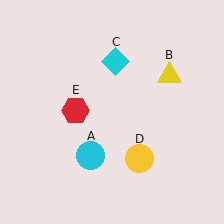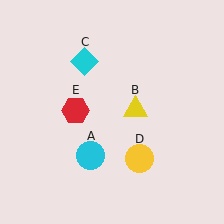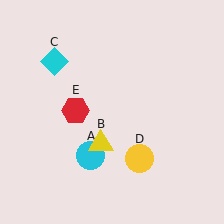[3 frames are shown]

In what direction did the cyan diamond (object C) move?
The cyan diamond (object C) moved left.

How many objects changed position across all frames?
2 objects changed position: yellow triangle (object B), cyan diamond (object C).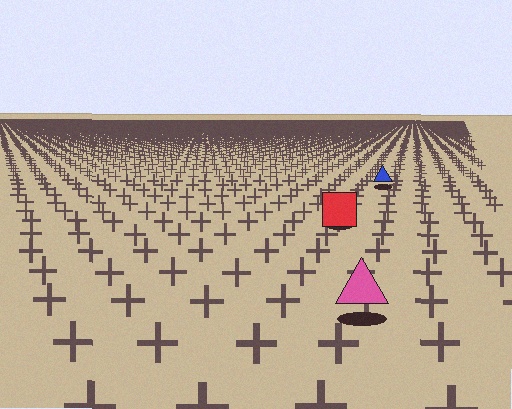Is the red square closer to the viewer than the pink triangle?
No. The pink triangle is closer — you can tell from the texture gradient: the ground texture is coarser near it.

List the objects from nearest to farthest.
From nearest to farthest: the pink triangle, the red square, the blue triangle.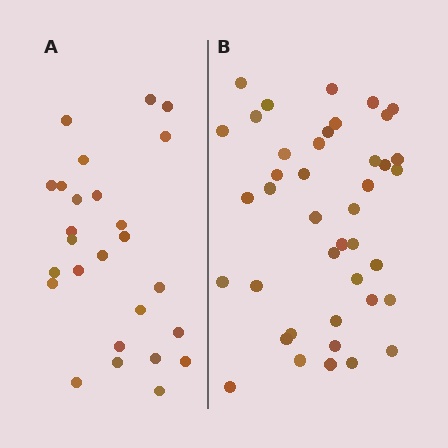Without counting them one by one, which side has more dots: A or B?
Region B (the right region) has more dots.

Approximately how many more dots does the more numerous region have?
Region B has approximately 15 more dots than region A.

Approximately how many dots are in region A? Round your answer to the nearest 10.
About 30 dots. (The exact count is 26, which rounds to 30.)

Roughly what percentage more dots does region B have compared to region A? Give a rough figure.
About 60% more.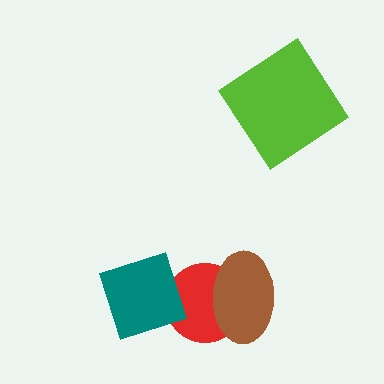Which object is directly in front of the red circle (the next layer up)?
The brown ellipse is directly in front of the red circle.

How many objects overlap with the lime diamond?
0 objects overlap with the lime diamond.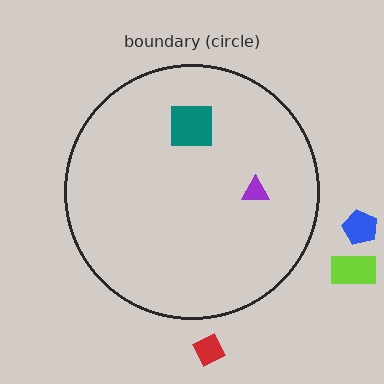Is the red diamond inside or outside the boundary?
Outside.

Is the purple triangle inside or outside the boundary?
Inside.